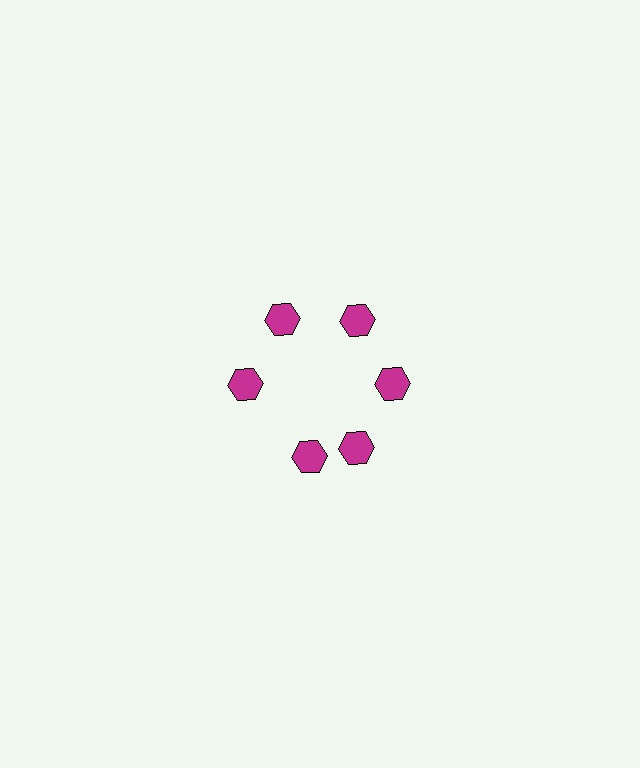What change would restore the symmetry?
The symmetry would be restored by rotating it back into even spacing with its neighbors so that all 6 hexagons sit at equal angles and equal distance from the center.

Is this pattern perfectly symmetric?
No. The 6 magenta hexagons are arranged in a ring, but one element near the 7 o'clock position is rotated out of alignment along the ring, breaking the 6-fold rotational symmetry.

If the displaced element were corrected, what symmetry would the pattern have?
It would have 6-fold rotational symmetry — the pattern would map onto itself every 60 degrees.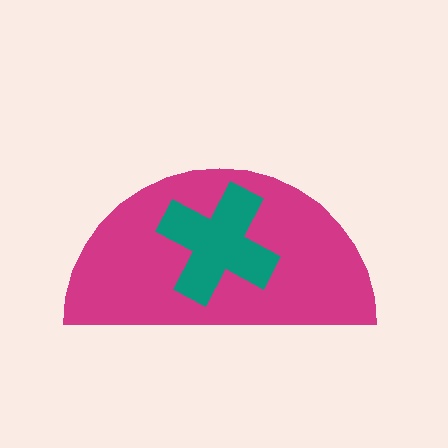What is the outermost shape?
The magenta semicircle.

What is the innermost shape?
The teal cross.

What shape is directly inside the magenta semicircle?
The teal cross.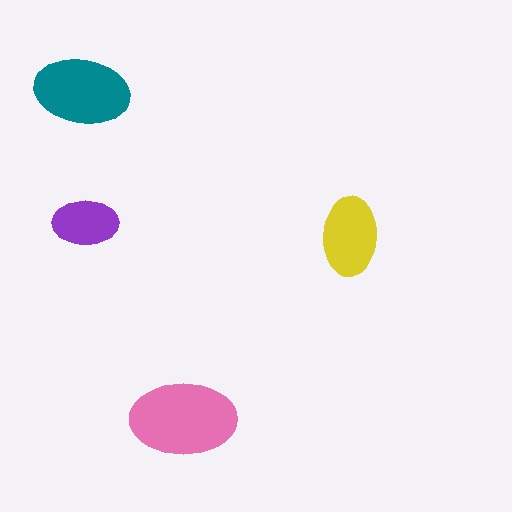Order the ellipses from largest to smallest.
the pink one, the teal one, the yellow one, the purple one.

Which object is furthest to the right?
The yellow ellipse is rightmost.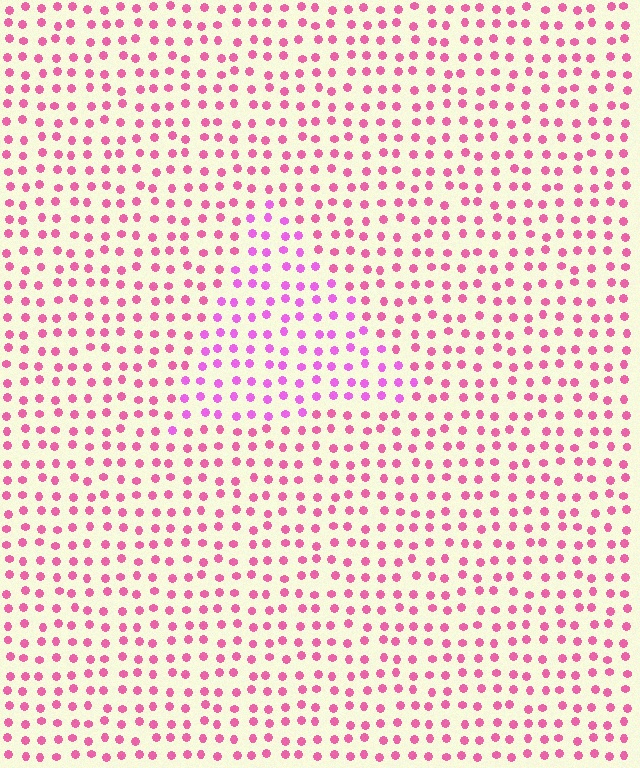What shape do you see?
I see a triangle.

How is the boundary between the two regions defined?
The boundary is defined purely by a slight shift in hue (about 29 degrees). Spacing, size, and orientation are identical on both sides.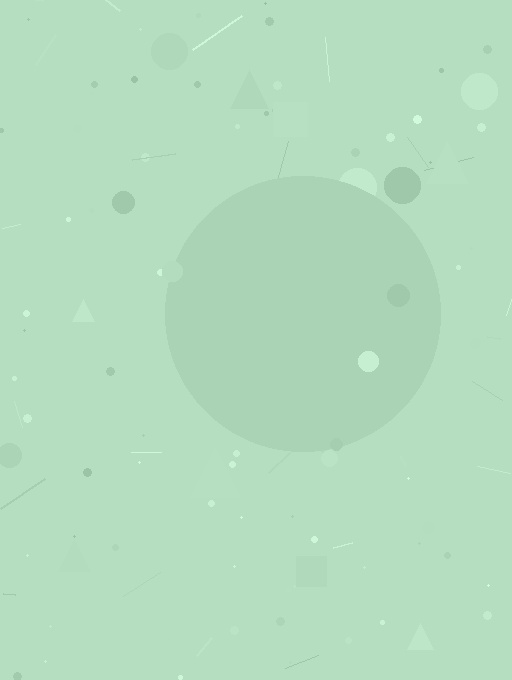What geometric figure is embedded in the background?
A circle is embedded in the background.